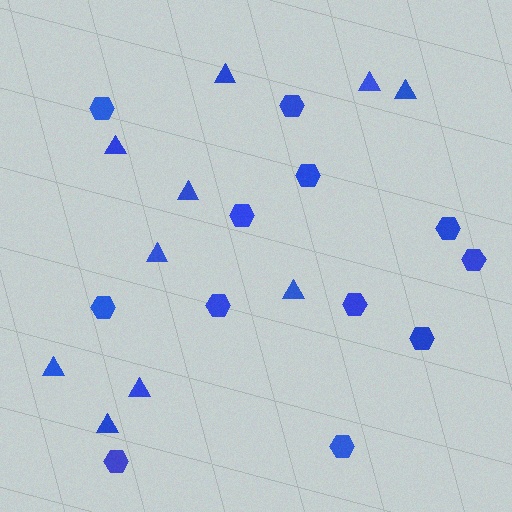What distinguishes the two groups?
There are 2 groups: one group of triangles (10) and one group of hexagons (12).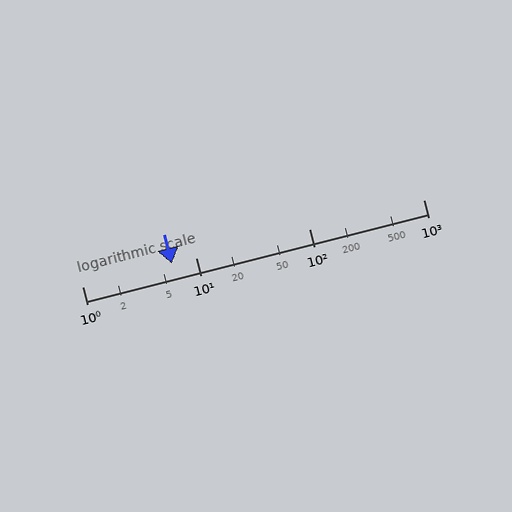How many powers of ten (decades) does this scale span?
The scale spans 3 decades, from 1 to 1000.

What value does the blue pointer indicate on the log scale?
The pointer indicates approximately 6.1.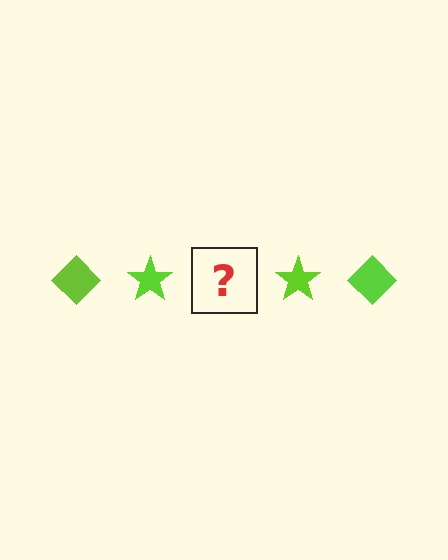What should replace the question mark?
The question mark should be replaced with a lime diamond.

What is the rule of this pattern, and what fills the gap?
The rule is that the pattern cycles through diamond, star shapes in lime. The gap should be filled with a lime diamond.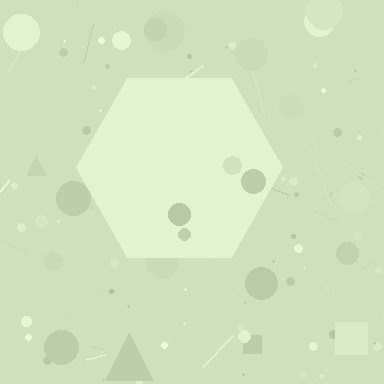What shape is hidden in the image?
A hexagon is hidden in the image.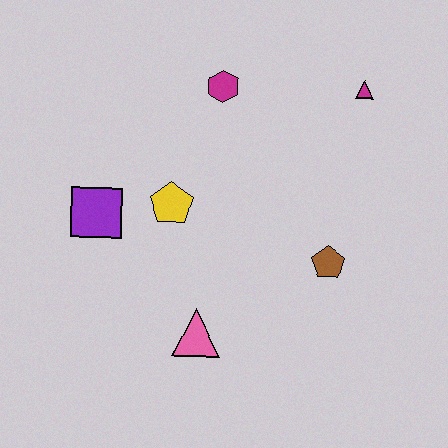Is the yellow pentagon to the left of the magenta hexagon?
Yes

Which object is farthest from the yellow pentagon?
The magenta triangle is farthest from the yellow pentagon.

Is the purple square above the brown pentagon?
Yes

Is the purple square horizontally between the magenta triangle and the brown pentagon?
No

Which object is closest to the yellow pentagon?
The purple square is closest to the yellow pentagon.